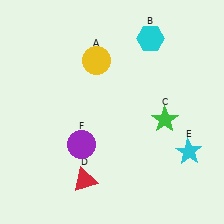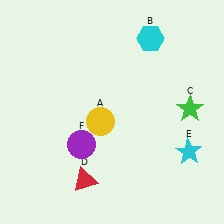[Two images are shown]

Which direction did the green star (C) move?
The green star (C) moved right.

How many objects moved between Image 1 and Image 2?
2 objects moved between the two images.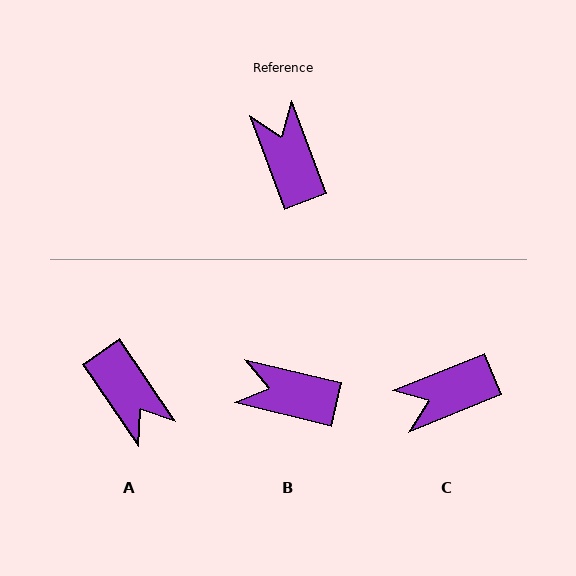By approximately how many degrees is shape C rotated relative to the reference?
Approximately 92 degrees counter-clockwise.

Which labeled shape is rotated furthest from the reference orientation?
A, about 166 degrees away.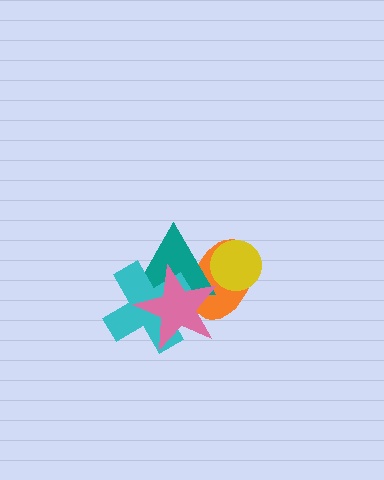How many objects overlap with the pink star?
3 objects overlap with the pink star.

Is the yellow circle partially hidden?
No, no other shape covers it.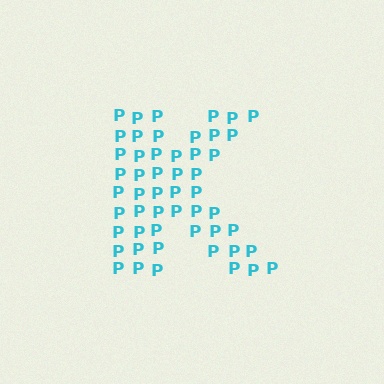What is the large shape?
The large shape is the letter K.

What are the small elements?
The small elements are letter P's.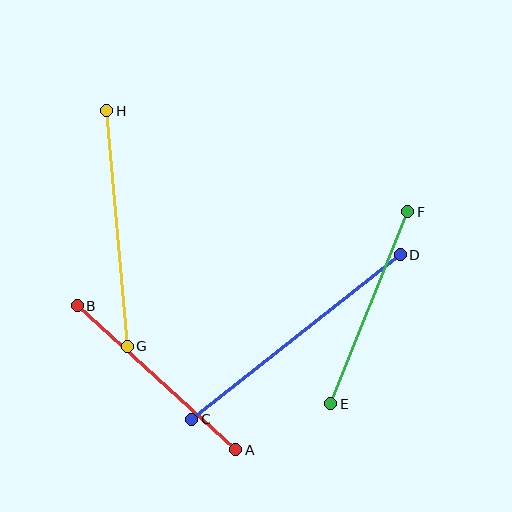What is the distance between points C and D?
The distance is approximately 266 pixels.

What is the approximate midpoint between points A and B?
The midpoint is at approximately (156, 378) pixels.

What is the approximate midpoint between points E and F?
The midpoint is at approximately (369, 308) pixels.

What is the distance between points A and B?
The distance is approximately 214 pixels.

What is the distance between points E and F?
The distance is approximately 207 pixels.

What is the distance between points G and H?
The distance is approximately 237 pixels.